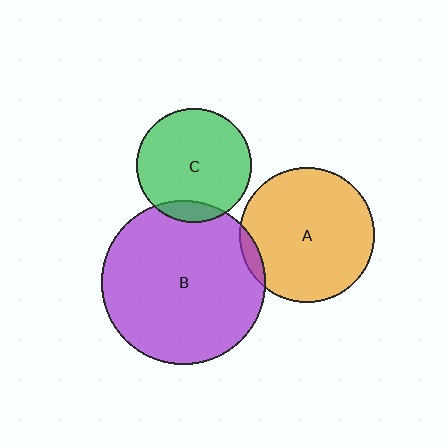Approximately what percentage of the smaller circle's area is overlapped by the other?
Approximately 5%.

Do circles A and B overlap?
Yes.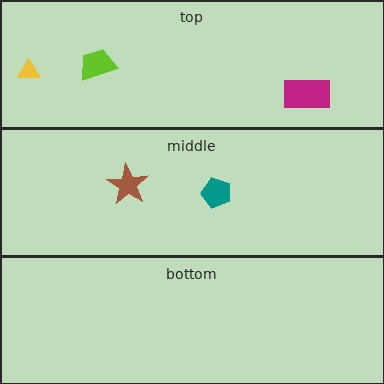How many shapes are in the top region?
3.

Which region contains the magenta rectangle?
The top region.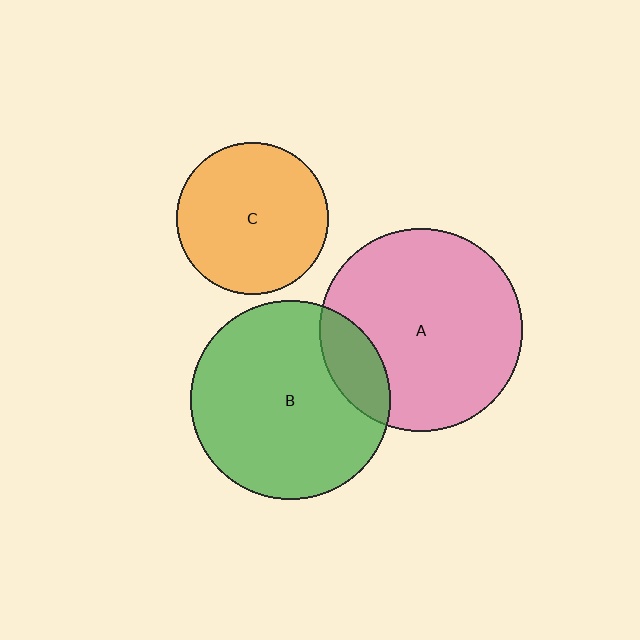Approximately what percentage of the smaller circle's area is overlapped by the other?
Approximately 15%.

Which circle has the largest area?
Circle A (pink).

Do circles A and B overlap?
Yes.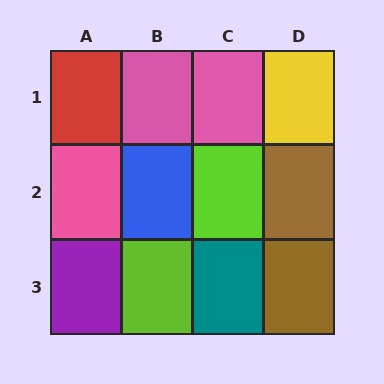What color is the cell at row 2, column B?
Blue.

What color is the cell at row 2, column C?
Lime.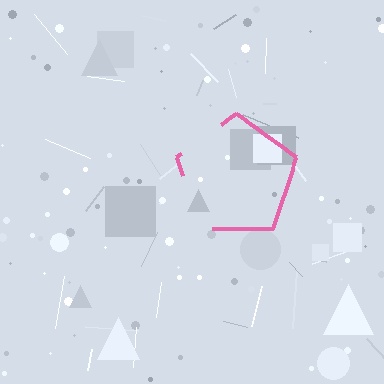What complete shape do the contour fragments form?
The contour fragments form a pentagon.